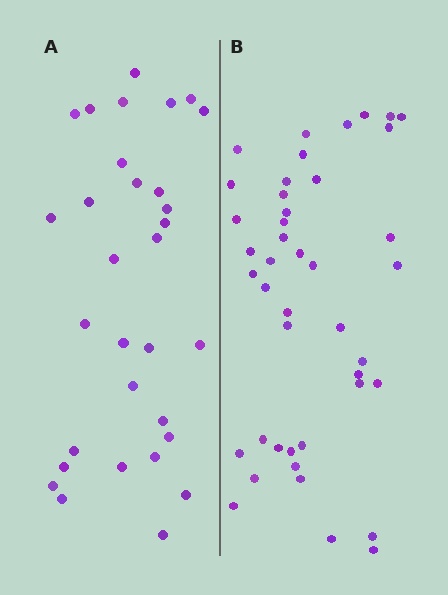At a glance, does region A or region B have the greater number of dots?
Region B (the right region) has more dots.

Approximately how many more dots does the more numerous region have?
Region B has roughly 12 or so more dots than region A.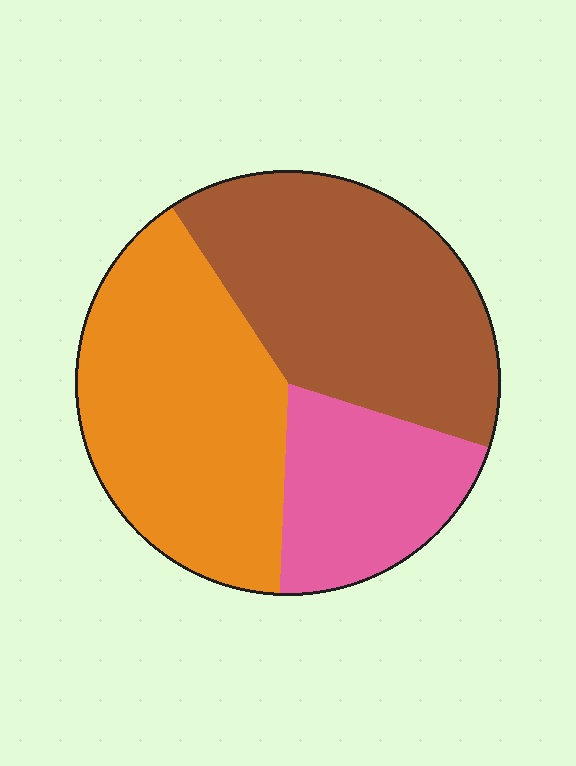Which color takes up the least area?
Pink, at roughly 20%.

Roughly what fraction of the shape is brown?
Brown takes up about two fifths (2/5) of the shape.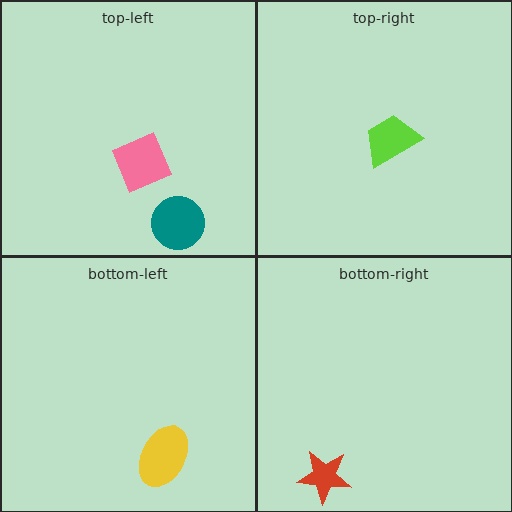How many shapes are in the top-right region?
1.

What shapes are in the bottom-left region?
The yellow ellipse.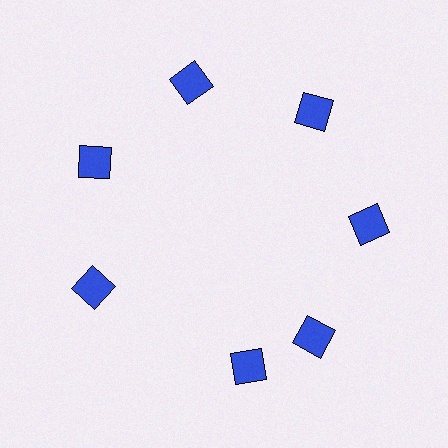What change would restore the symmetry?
The symmetry would be restored by rotating it back into even spacing with its neighbors so that all 7 diamonds sit at equal angles and equal distance from the center.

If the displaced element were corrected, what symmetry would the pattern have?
It would have 7-fold rotational symmetry — the pattern would map onto itself every 51 degrees.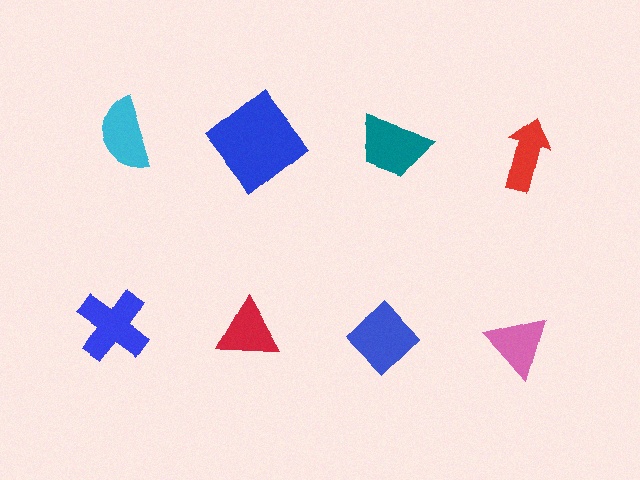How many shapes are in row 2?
4 shapes.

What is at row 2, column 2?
A red triangle.